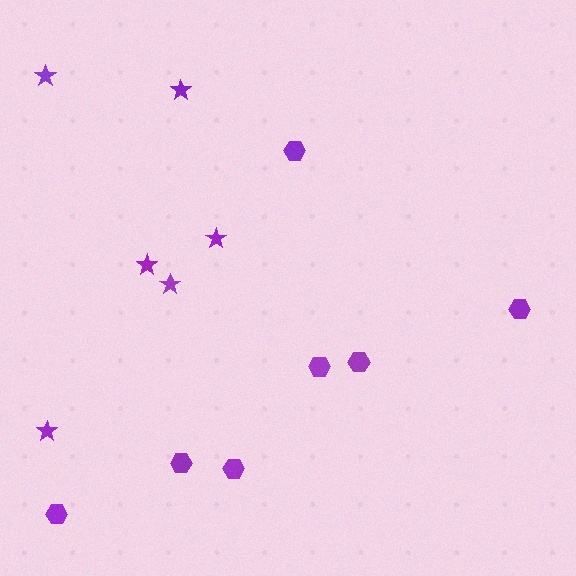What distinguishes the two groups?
There are 2 groups: one group of hexagons (7) and one group of stars (6).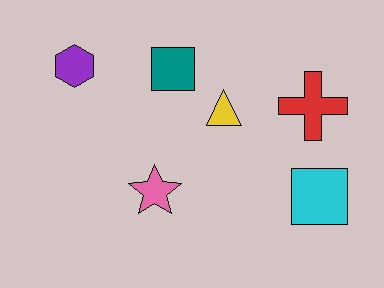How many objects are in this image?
There are 6 objects.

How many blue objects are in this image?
There are no blue objects.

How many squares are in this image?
There are 2 squares.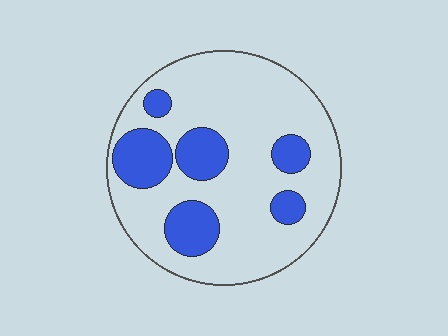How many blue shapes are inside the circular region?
6.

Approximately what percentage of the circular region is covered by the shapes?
Approximately 25%.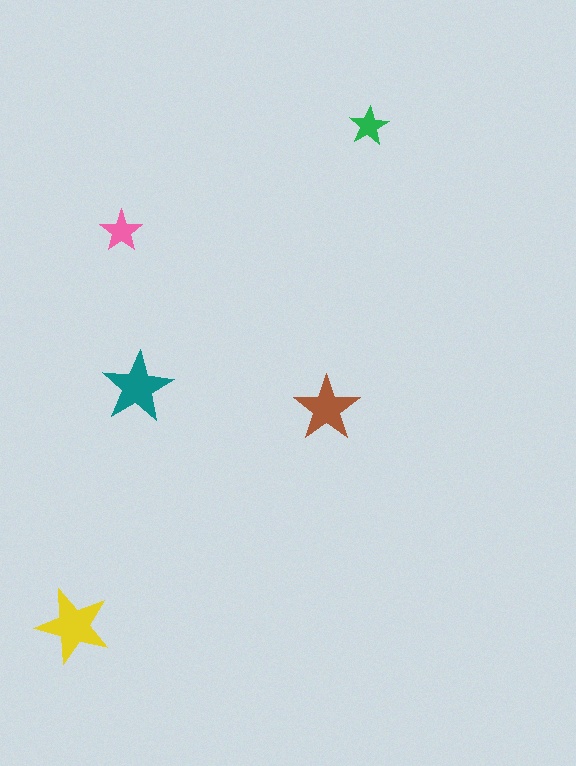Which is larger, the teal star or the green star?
The teal one.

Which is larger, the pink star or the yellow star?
The yellow one.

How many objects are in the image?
There are 5 objects in the image.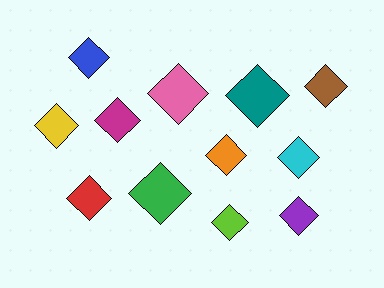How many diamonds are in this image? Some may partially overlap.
There are 12 diamonds.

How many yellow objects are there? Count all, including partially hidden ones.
There is 1 yellow object.